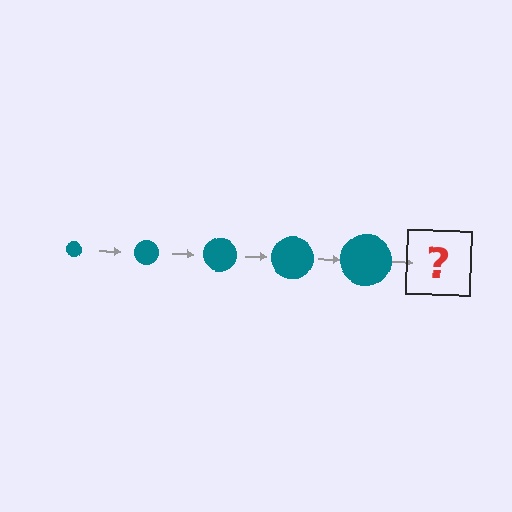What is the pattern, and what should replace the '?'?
The pattern is that the circle gets progressively larger each step. The '?' should be a teal circle, larger than the previous one.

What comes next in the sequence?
The next element should be a teal circle, larger than the previous one.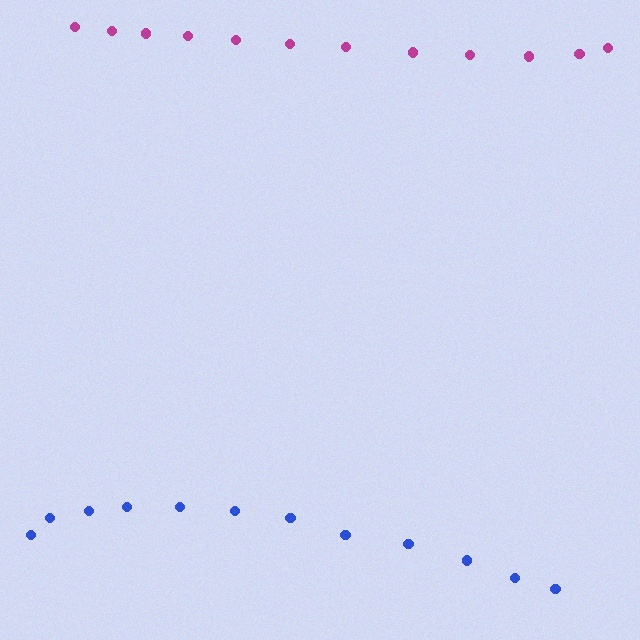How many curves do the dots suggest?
There are 2 distinct paths.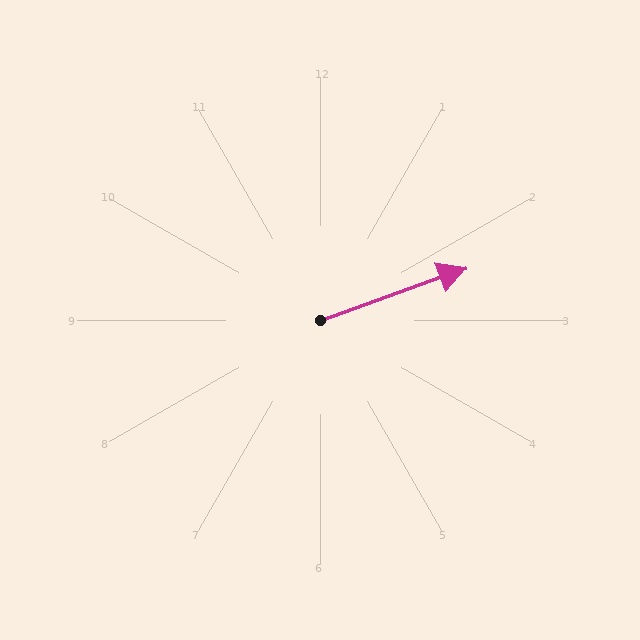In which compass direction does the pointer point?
East.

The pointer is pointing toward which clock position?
Roughly 2 o'clock.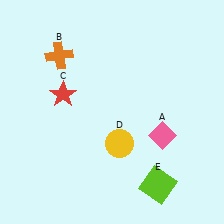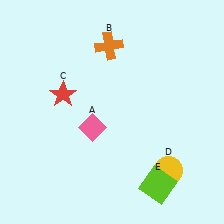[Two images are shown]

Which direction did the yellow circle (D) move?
The yellow circle (D) moved right.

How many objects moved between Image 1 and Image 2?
3 objects moved between the two images.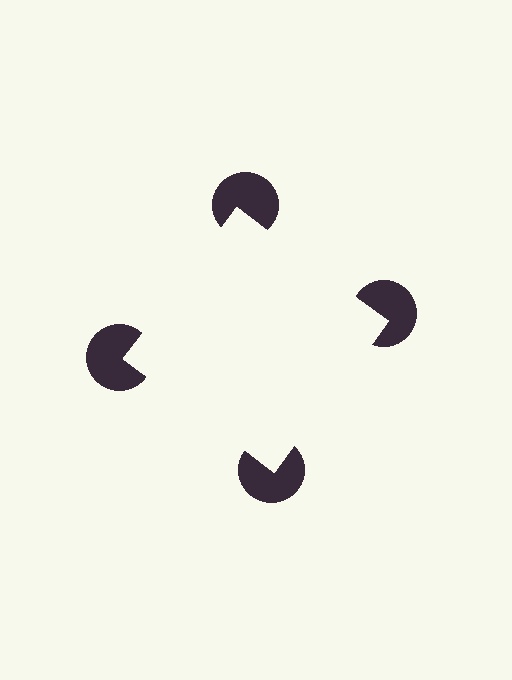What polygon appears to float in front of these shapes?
An illusory square — its edges are inferred from the aligned wedge cuts in the pac-man discs, not physically drawn.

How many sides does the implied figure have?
4 sides.